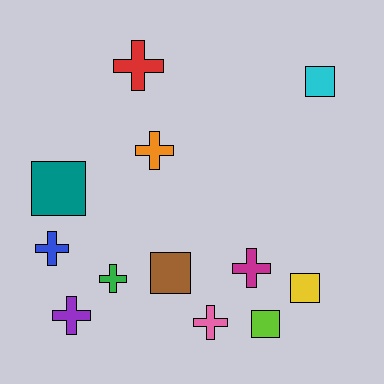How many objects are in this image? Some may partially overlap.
There are 12 objects.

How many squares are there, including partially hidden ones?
There are 5 squares.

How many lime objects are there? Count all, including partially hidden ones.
There is 1 lime object.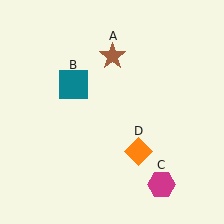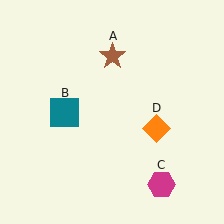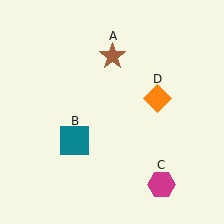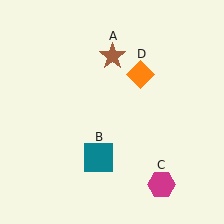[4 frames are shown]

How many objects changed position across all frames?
2 objects changed position: teal square (object B), orange diamond (object D).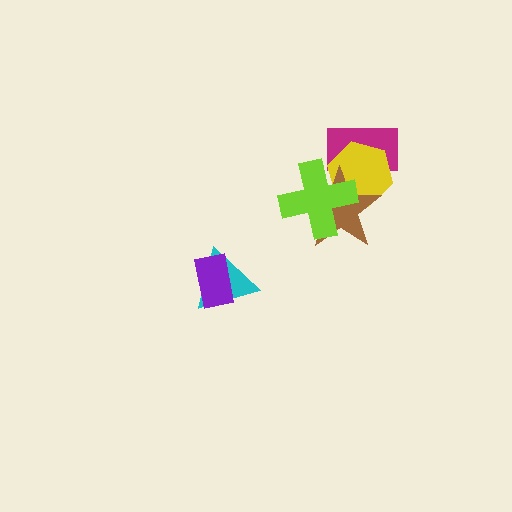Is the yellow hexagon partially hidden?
Yes, it is partially covered by another shape.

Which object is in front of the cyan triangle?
The purple rectangle is in front of the cyan triangle.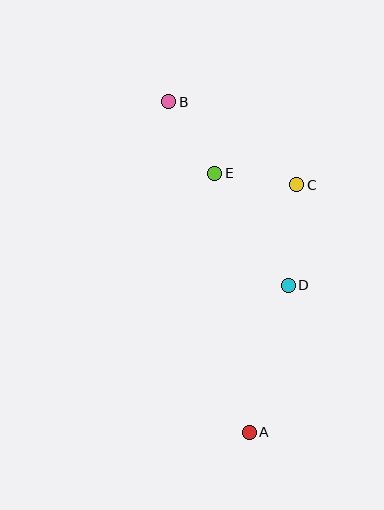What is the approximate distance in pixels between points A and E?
The distance between A and E is approximately 261 pixels.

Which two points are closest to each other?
Points C and E are closest to each other.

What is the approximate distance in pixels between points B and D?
The distance between B and D is approximately 219 pixels.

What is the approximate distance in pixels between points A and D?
The distance between A and D is approximately 152 pixels.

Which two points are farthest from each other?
Points A and B are farthest from each other.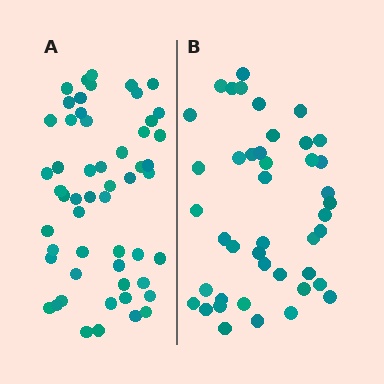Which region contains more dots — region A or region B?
Region A (the left region) has more dots.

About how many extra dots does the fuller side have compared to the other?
Region A has roughly 12 or so more dots than region B.